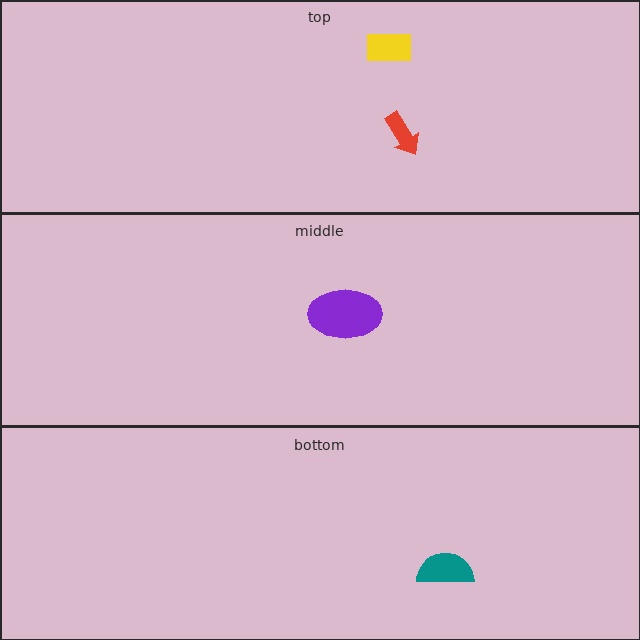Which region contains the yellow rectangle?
The top region.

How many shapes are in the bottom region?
1.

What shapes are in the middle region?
The purple ellipse.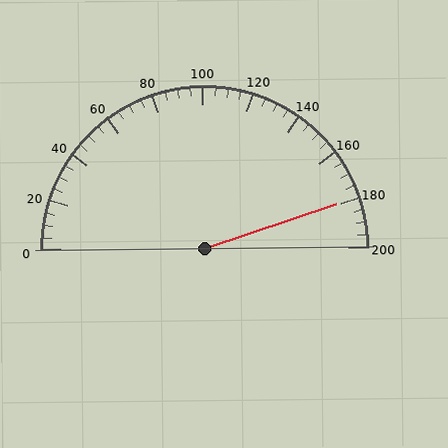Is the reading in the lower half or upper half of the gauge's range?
The reading is in the upper half of the range (0 to 200).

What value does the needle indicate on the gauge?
The needle indicates approximately 180.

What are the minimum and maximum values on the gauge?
The gauge ranges from 0 to 200.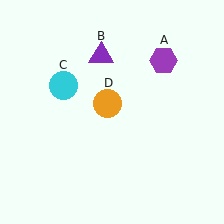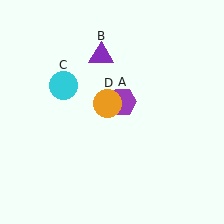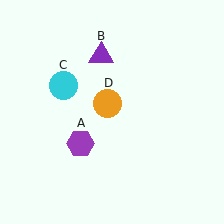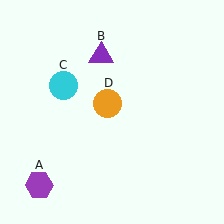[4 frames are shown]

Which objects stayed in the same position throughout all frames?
Purple triangle (object B) and cyan circle (object C) and orange circle (object D) remained stationary.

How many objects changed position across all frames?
1 object changed position: purple hexagon (object A).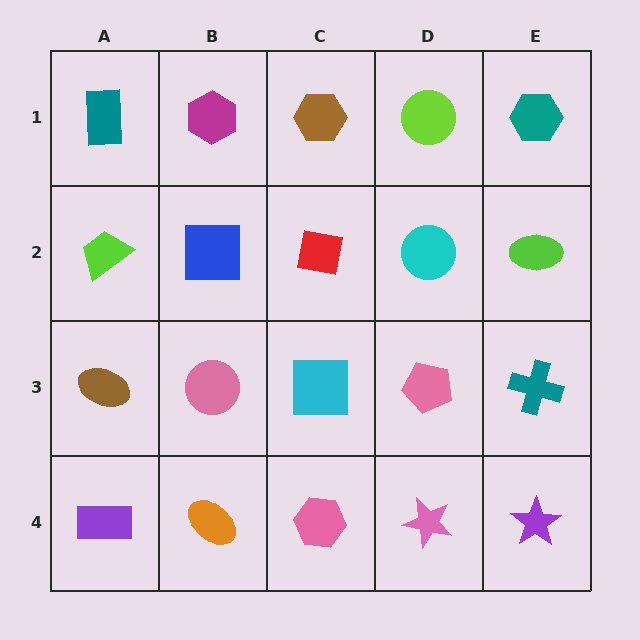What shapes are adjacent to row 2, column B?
A magenta hexagon (row 1, column B), a pink circle (row 3, column B), a lime trapezoid (row 2, column A), a red square (row 2, column C).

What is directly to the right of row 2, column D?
A lime ellipse.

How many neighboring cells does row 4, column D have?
3.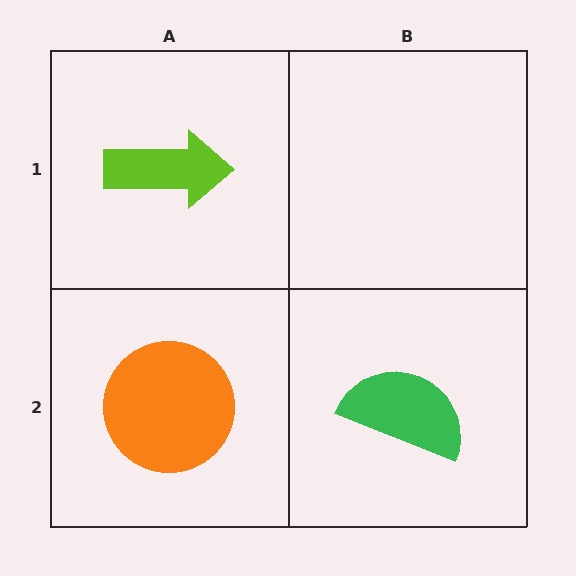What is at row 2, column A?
An orange circle.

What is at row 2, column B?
A green semicircle.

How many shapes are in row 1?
1 shape.